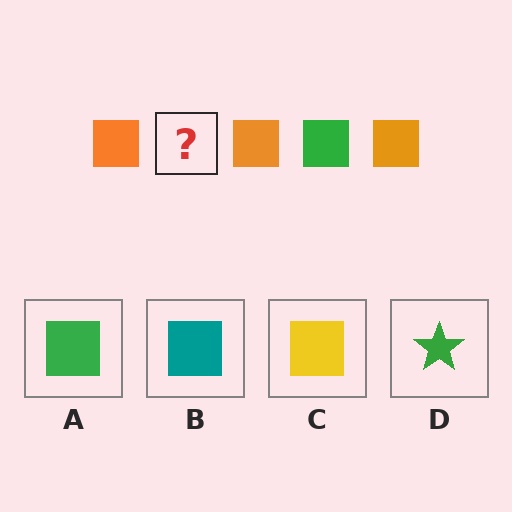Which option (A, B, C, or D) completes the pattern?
A.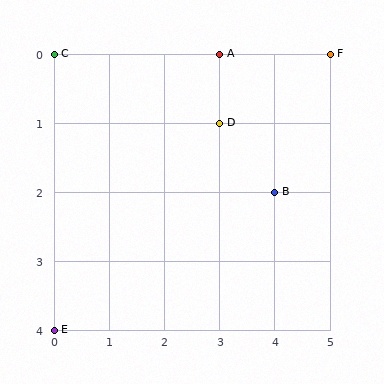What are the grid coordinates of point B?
Point B is at grid coordinates (4, 2).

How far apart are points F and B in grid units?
Points F and B are 1 column and 2 rows apart (about 2.2 grid units diagonally).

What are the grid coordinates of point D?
Point D is at grid coordinates (3, 1).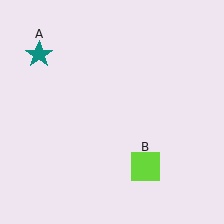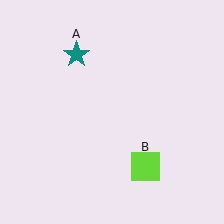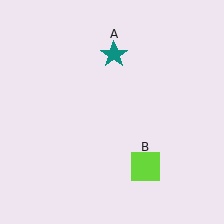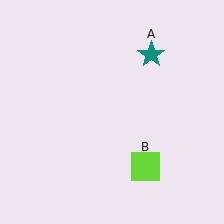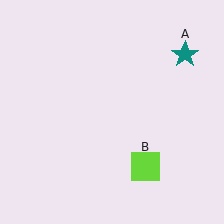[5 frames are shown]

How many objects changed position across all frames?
1 object changed position: teal star (object A).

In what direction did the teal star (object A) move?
The teal star (object A) moved right.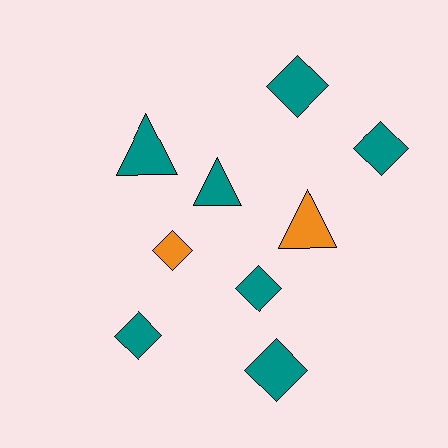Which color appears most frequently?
Teal, with 7 objects.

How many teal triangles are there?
There are 2 teal triangles.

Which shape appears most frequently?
Diamond, with 6 objects.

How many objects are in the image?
There are 9 objects.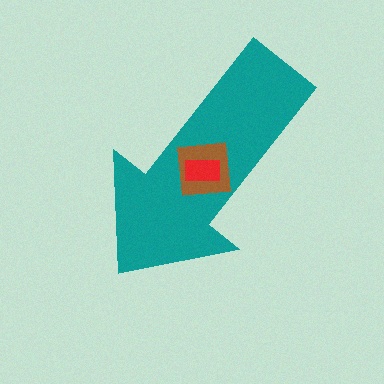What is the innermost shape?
The red rectangle.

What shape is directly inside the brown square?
The red rectangle.